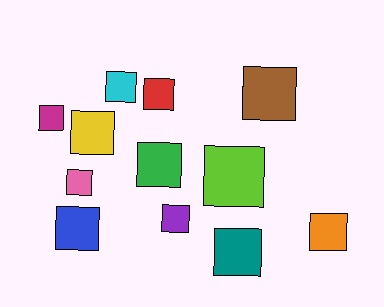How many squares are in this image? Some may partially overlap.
There are 12 squares.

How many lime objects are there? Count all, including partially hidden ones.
There is 1 lime object.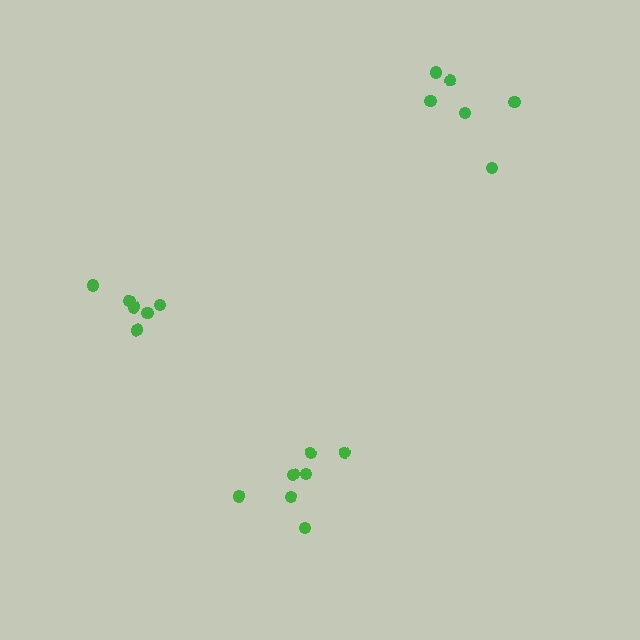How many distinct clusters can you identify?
There are 3 distinct clusters.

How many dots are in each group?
Group 1: 6 dots, Group 2: 7 dots, Group 3: 6 dots (19 total).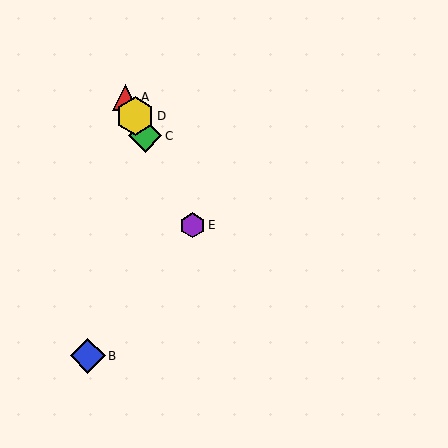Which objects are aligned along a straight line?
Objects A, C, D, E are aligned along a straight line.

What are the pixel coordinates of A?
Object A is at (125, 97).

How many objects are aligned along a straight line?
4 objects (A, C, D, E) are aligned along a straight line.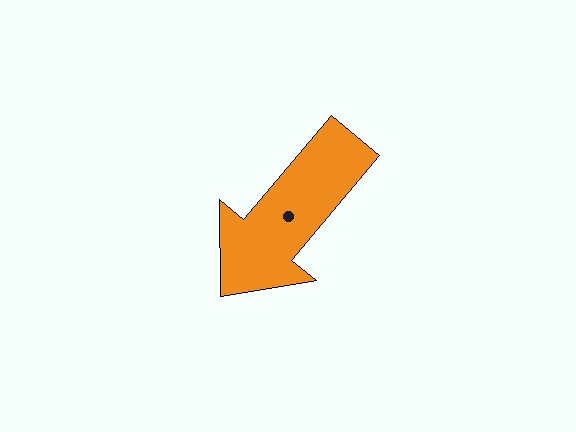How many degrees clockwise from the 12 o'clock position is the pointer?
Approximately 220 degrees.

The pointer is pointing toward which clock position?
Roughly 7 o'clock.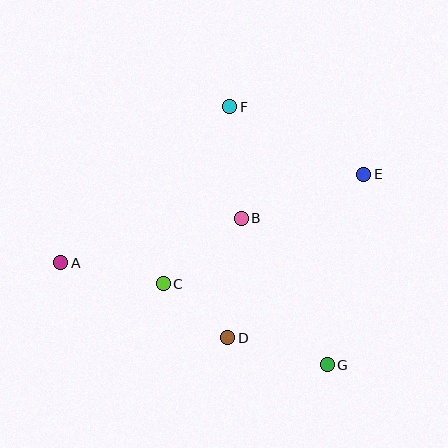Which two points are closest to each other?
Points C and D are closest to each other.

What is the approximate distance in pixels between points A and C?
The distance between A and C is approximately 105 pixels.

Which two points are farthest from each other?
Points A and E are farthest from each other.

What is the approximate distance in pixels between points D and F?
The distance between D and F is approximately 231 pixels.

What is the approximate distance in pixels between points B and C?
The distance between B and C is approximately 102 pixels.